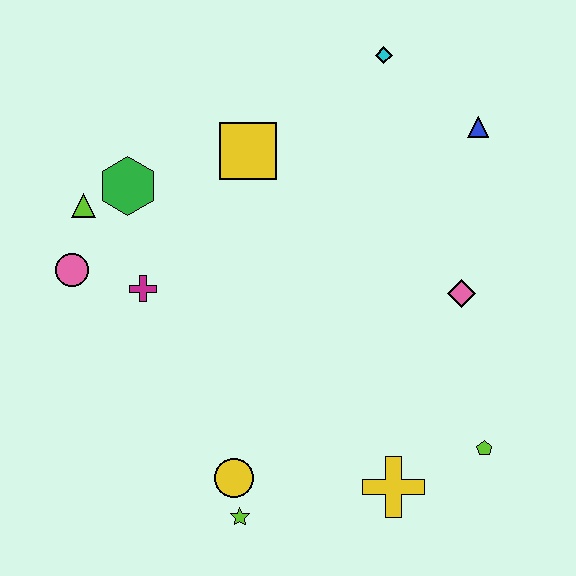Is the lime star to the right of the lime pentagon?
No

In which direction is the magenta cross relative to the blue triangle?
The magenta cross is to the left of the blue triangle.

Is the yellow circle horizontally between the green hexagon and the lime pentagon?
Yes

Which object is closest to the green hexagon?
The lime triangle is closest to the green hexagon.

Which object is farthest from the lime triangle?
The lime pentagon is farthest from the lime triangle.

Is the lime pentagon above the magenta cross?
No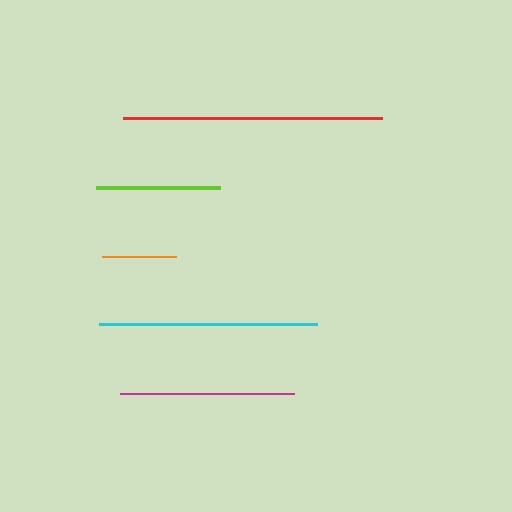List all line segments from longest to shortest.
From longest to shortest: red, cyan, magenta, lime, orange.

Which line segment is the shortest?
The orange line is the shortest at approximately 75 pixels.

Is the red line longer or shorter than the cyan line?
The red line is longer than the cyan line.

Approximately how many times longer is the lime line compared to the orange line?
The lime line is approximately 1.7 times the length of the orange line.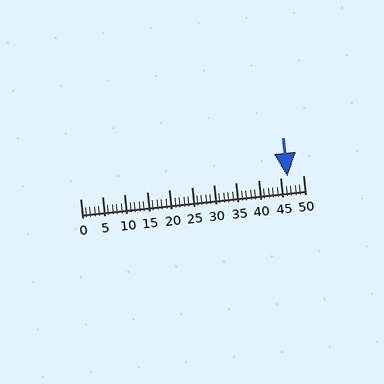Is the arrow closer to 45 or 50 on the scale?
The arrow is closer to 45.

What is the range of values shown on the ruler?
The ruler shows values from 0 to 50.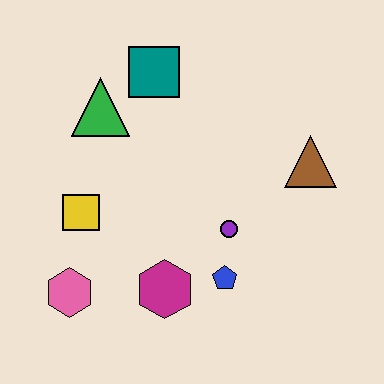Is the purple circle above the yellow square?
No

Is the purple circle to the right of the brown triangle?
No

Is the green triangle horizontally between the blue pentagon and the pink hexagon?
Yes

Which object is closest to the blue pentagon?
The purple circle is closest to the blue pentagon.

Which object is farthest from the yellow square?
The brown triangle is farthest from the yellow square.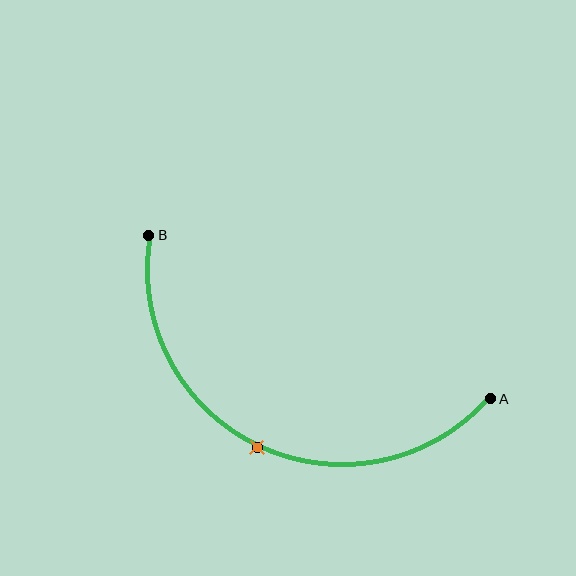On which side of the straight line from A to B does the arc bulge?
The arc bulges below the straight line connecting A and B.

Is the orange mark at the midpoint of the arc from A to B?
Yes. The orange mark lies on the arc at equal arc-length from both A and B — it is the arc midpoint.